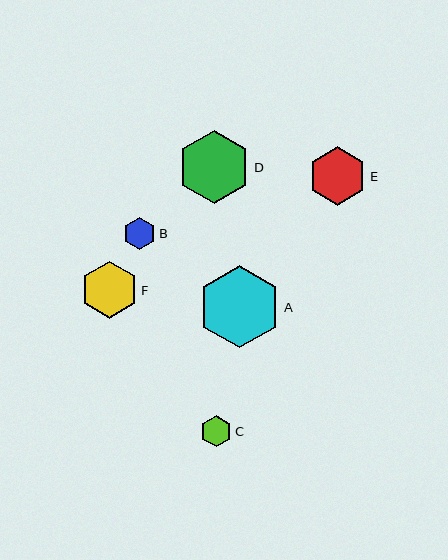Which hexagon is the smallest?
Hexagon C is the smallest with a size of approximately 32 pixels.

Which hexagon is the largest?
Hexagon A is the largest with a size of approximately 82 pixels.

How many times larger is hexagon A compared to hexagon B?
Hexagon A is approximately 2.6 times the size of hexagon B.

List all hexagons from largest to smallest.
From largest to smallest: A, D, E, F, B, C.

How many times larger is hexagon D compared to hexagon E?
Hexagon D is approximately 1.2 times the size of hexagon E.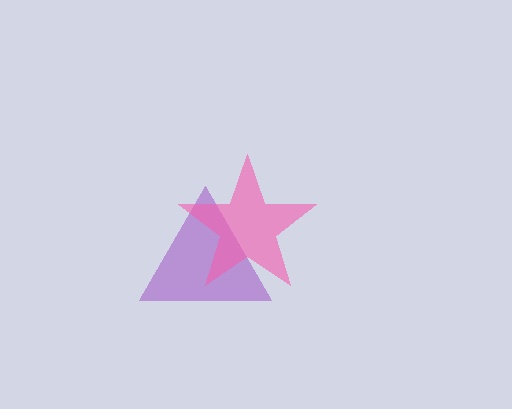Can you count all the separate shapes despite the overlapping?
Yes, there are 2 separate shapes.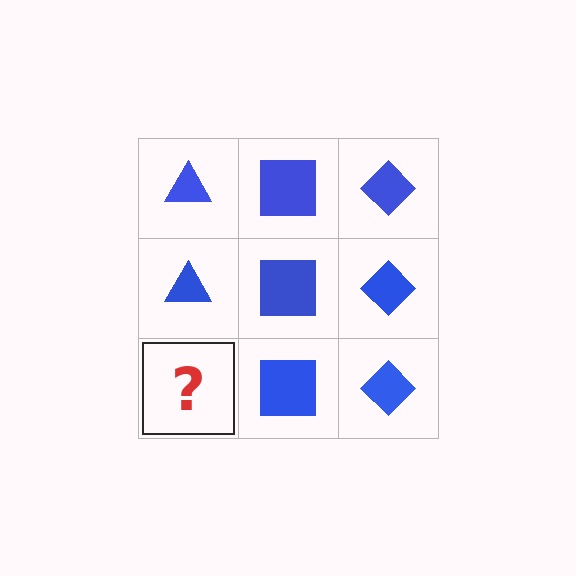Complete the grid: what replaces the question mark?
The question mark should be replaced with a blue triangle.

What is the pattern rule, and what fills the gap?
The rule is that each column has a consistent shape. The gap should be filled with a blue triangle.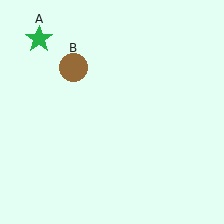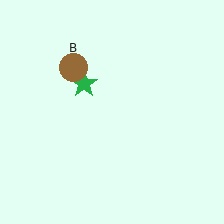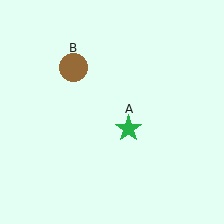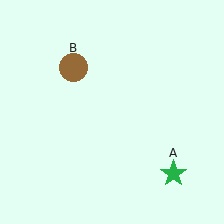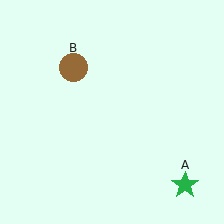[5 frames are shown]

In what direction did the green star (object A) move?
The green star (object A) moved down and to the right.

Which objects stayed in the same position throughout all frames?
Brown circle (object B) remained stationary.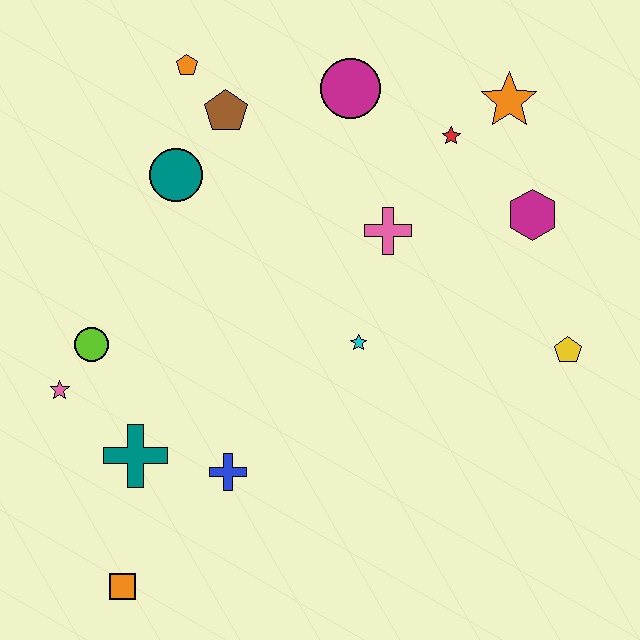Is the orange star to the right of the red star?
Yes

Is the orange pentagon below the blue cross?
No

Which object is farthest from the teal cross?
The orange star is farthest from the teal cross.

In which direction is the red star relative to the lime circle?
The red star is to the right of the lime circle.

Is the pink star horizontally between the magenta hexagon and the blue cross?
No